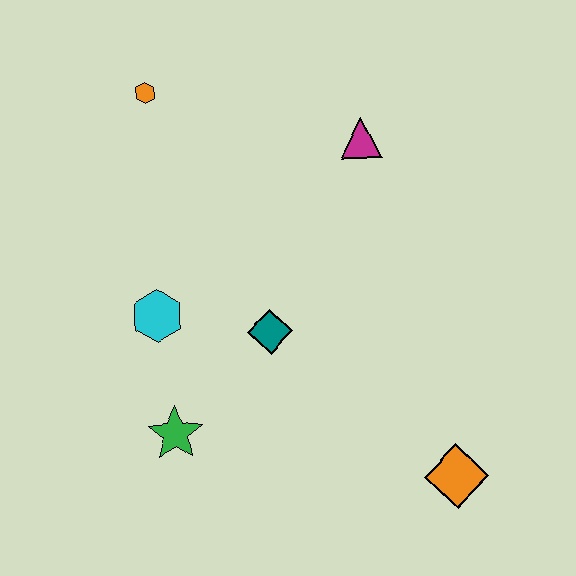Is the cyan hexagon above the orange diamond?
Yes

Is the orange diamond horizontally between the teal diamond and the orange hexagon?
No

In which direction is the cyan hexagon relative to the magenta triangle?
The cyan hexagon is to the left of the magenta triangle.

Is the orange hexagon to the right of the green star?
No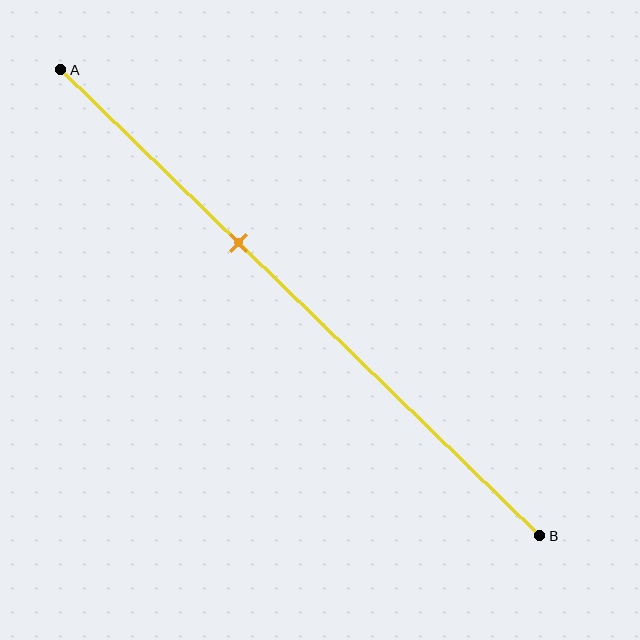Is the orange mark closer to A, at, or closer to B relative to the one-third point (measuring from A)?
The orange mark is closer to point B than the one-third point of segment AB.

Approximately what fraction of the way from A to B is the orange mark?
The orange mark is approximately 35% of the way from A to B.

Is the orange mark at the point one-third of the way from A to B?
No, the mark is at about 35% from A, not at the 33% one-third point.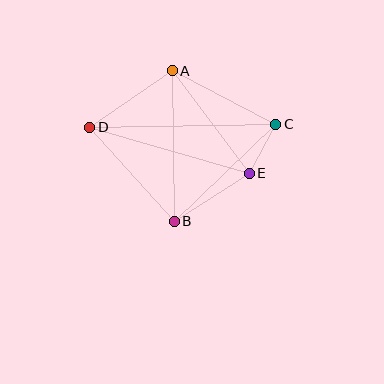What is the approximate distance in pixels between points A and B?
The distance between A and B is approximately 151 pixels.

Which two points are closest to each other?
Points C and E are closest to each other.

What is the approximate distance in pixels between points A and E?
The distance between A and E is approximately 128 pixels.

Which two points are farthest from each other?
Points C and D are farthest from each other.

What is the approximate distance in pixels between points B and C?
The distance between B and C is approximately 140 pixels.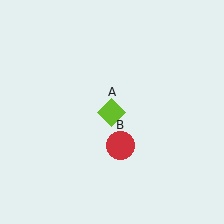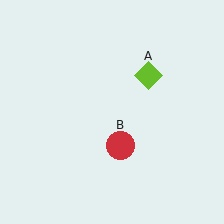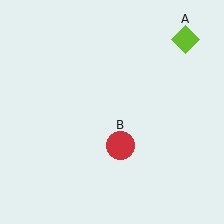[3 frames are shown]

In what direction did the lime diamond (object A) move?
The lime diamond (object A) moved up and to the right.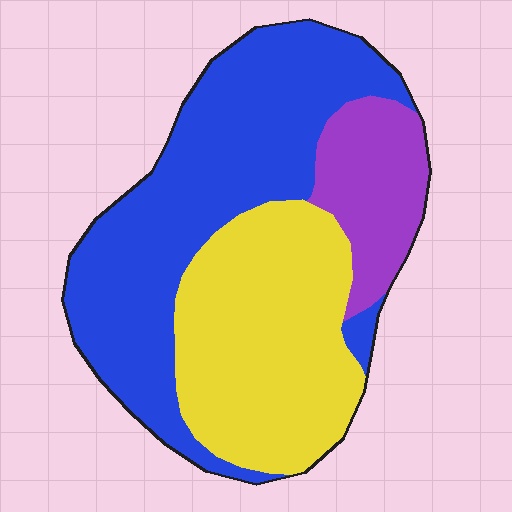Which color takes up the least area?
Purple, at roughly 15%.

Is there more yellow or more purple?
Yellow.